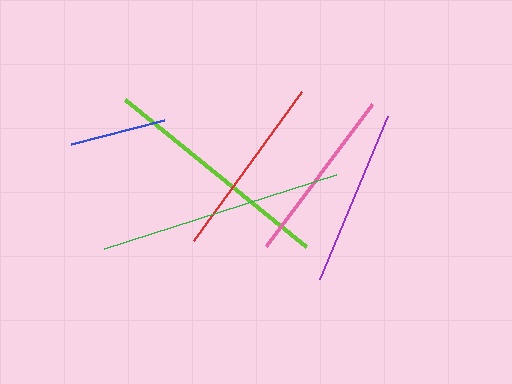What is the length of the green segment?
The green segment is approximately 244 pixels long.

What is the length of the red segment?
The red segment is approximately 185 pixels long.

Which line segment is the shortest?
The blue line is the shortest at approximately 96 pixels.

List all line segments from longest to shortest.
From longest to shortest: green, lime, red, pink, purple, blue.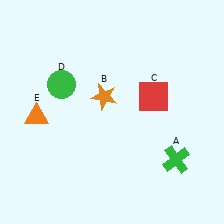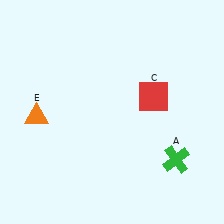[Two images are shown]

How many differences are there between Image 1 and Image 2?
There are 2 differences between the two images.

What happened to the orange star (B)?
The orange star (B) was removed in Image 2. It was in the top-left area of Image 1.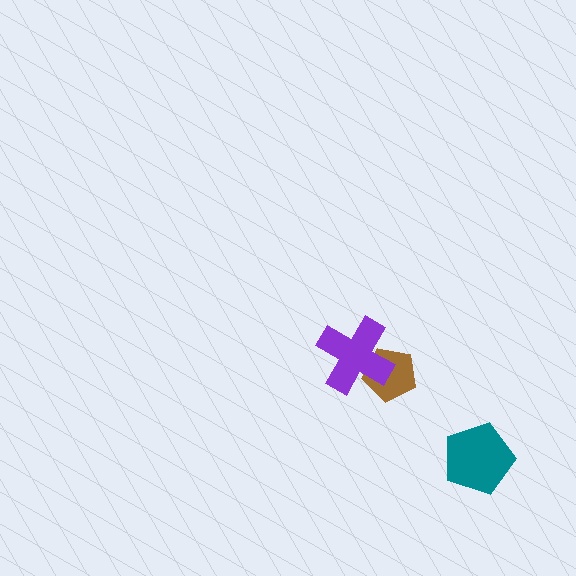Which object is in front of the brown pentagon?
The purple cross is in front of the brown pentagon.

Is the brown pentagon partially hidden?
Yes, it is partially covered by another shape.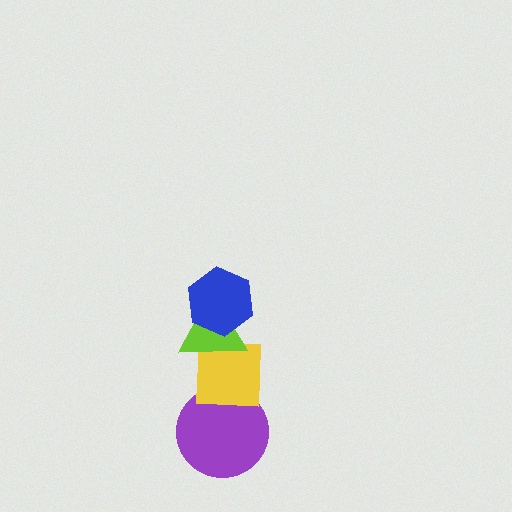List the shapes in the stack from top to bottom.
From top to bottom: the blue hexagon, the lime triangle, the yellow square, the purple circle.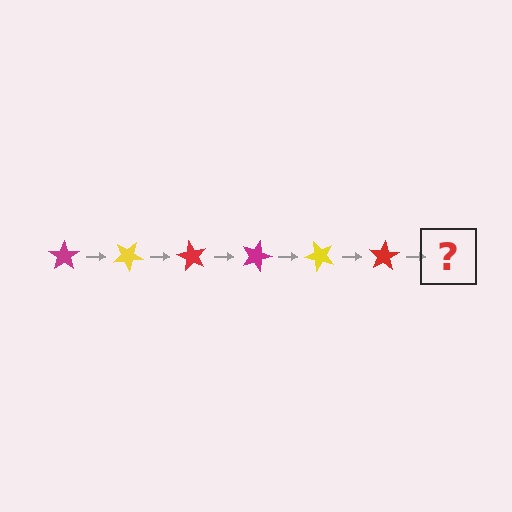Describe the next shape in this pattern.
It should be a magenta star, rotated 180 degrees from the start.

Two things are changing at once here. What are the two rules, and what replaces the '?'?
The two rules are that it rotates 30 degrees each step and the color cycles through magenta, yellow, and red. The '?' should be a magenta star, rotated 180 degrees from the start.